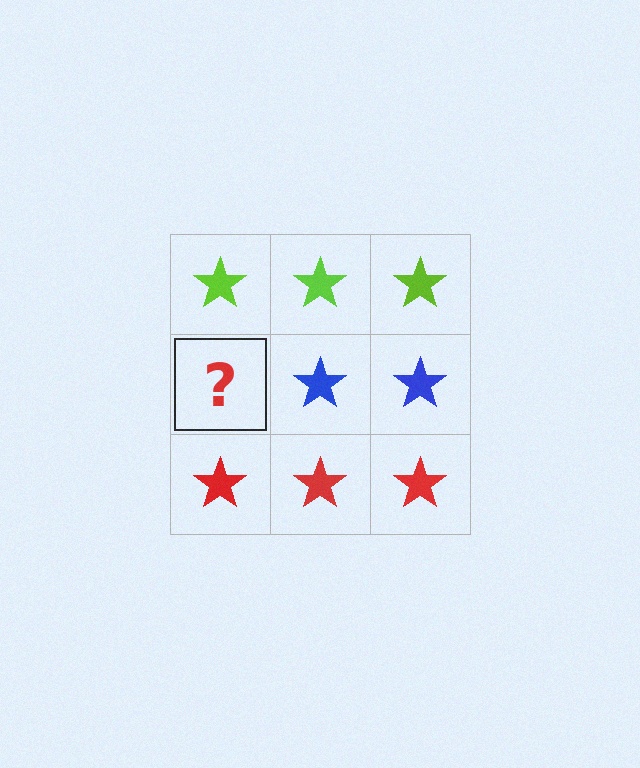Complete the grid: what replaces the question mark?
The question mark should be replaced with a blue star.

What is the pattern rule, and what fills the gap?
The rule is that each row has a consistent color. The gap should be filled with a blue star.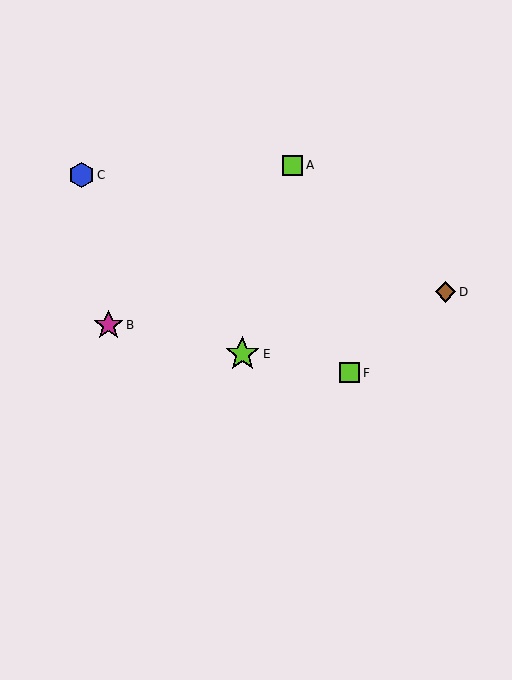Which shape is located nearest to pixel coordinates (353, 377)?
The lime square (labeled F) at (349, 373) is nearest to that location.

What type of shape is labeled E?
Shape E is a lime star.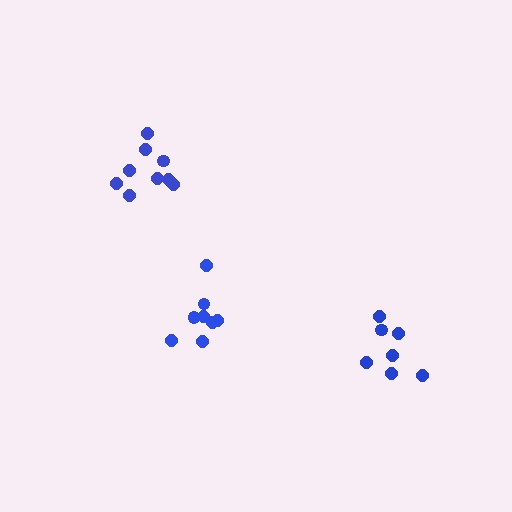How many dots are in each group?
Group 1: 8 dots, Group 2: 7 dots, Group 3: 9 dots (24 total).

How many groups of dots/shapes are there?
There are 3 groups.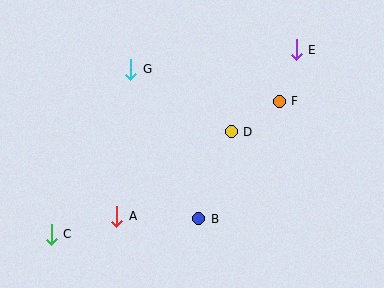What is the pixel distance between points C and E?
The distance between C and E is 307 pixels.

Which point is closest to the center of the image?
Point D at (231, 132) is closest to the center.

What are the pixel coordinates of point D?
Point D is at (231, 132).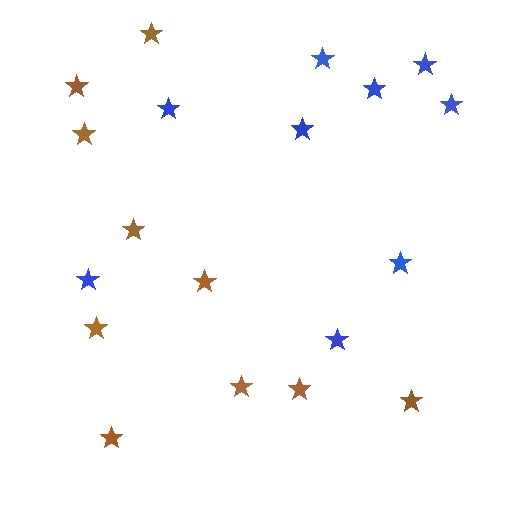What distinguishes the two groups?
There are 2 groups: one group of brown stars (10) and one group of blue stars (9).